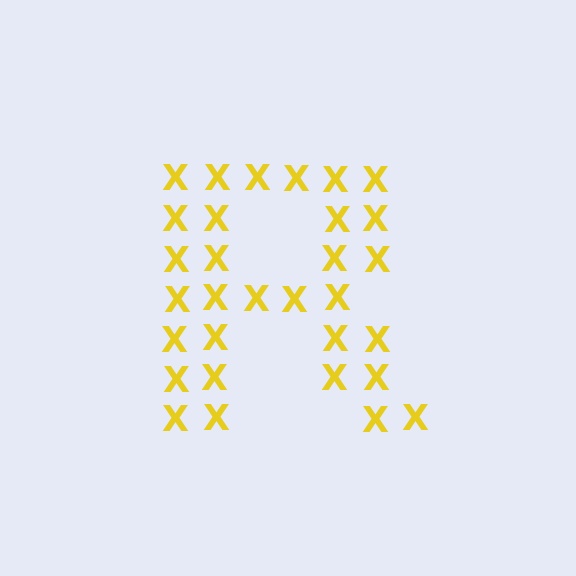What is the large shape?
The large shape is the letter R.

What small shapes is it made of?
It is made of small letter X's.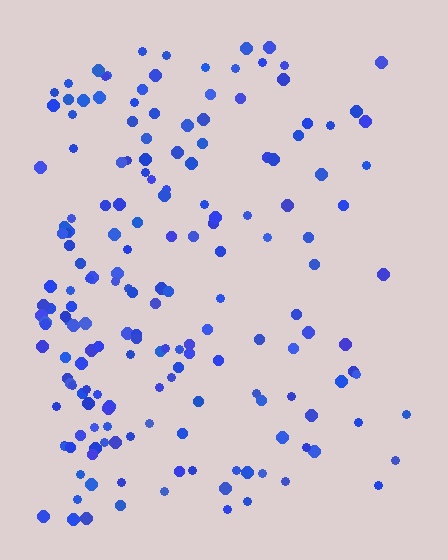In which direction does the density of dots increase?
From right to left, with the left side densest.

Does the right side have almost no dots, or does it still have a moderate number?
Still a moderate number, just noticeably fewer than the left.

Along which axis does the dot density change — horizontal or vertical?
Horizontal.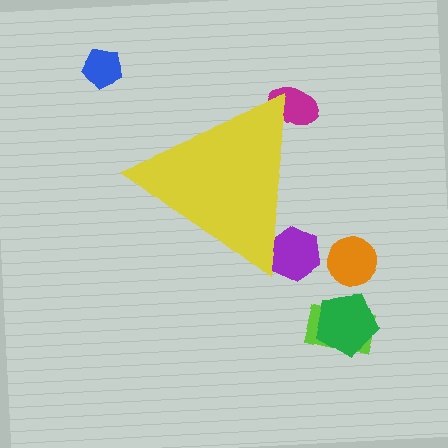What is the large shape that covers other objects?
A yellow triangle.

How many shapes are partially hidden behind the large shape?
2 shapes are partially hidden.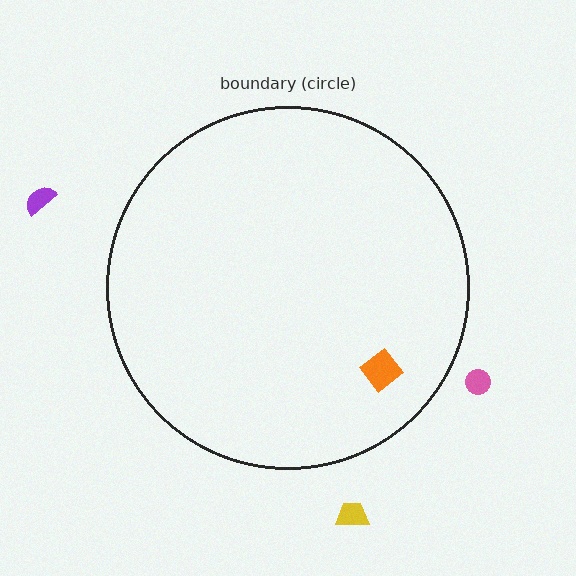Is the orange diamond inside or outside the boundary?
Inside.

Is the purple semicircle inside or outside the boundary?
Outside.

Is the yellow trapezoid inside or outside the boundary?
Outside.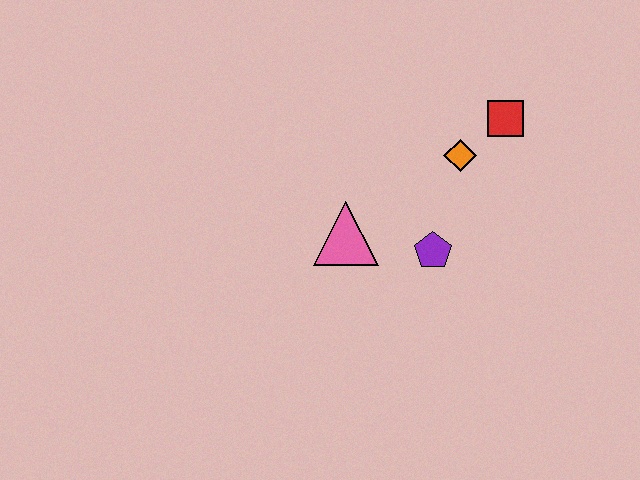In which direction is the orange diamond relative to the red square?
The orange diamond is to the left of the red square.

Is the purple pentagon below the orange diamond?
Yes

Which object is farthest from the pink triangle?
The red square is farthest from the pink triangle.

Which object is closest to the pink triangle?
The purple pentagon is closest to the pink triangle.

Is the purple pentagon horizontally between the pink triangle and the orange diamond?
Yes